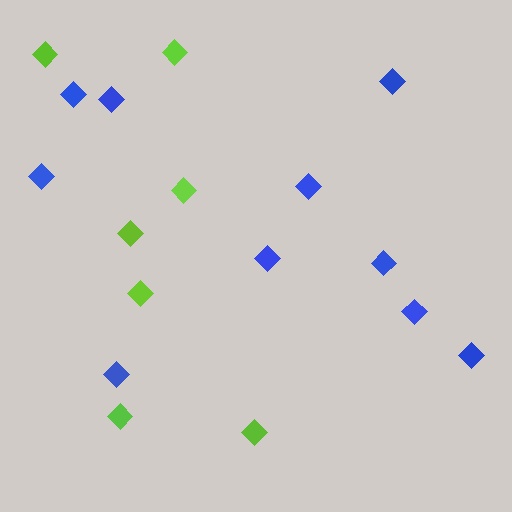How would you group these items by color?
There are 2 groups: one group of lime diamonds (7) and one group of blue diamonds (10).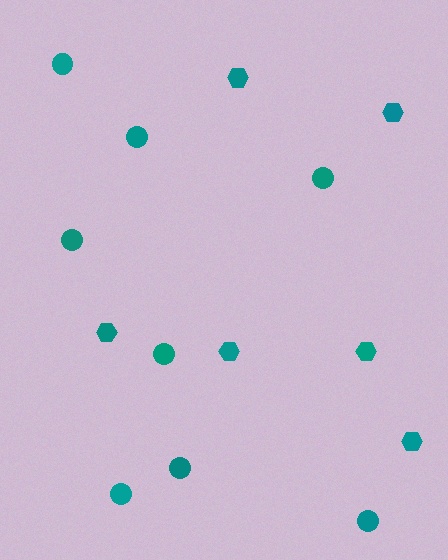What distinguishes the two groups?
There are 2 groups: one group of hexagons (6) and one group of circles (8).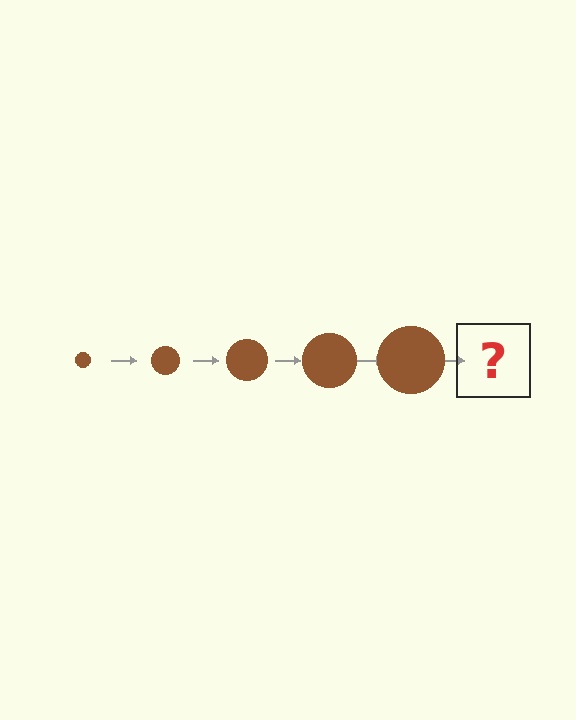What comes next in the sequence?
The next element should be a brown circle, larger than the previous one.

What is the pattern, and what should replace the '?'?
The pattern is that the circle gets progressively larger each step. The '?' should be a brown circle, larger than the previous one.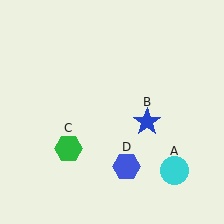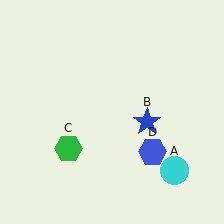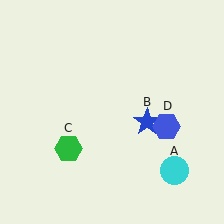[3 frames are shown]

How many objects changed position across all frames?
1 object changed position: blue hexagon (object D).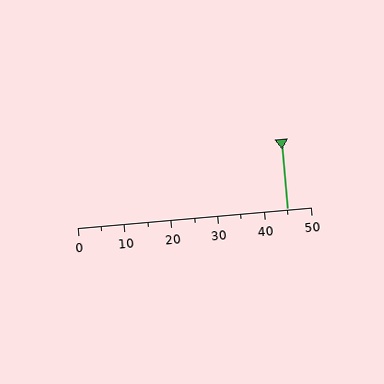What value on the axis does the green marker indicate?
The marker indicates approximately 45.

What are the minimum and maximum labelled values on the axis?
The axis runs from 0 to 50.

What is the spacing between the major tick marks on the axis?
The major ticks are spaced 10 apart.